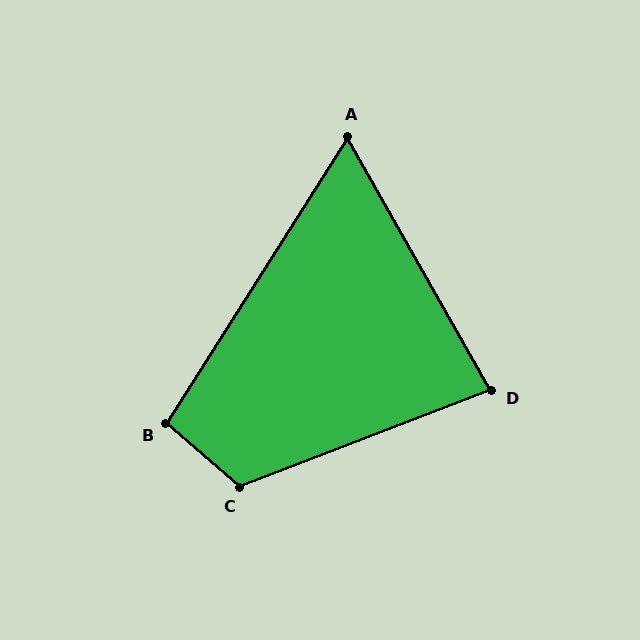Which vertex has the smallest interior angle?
A, at approximately 62 degrees.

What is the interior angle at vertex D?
Approximately 81 degrees (acute).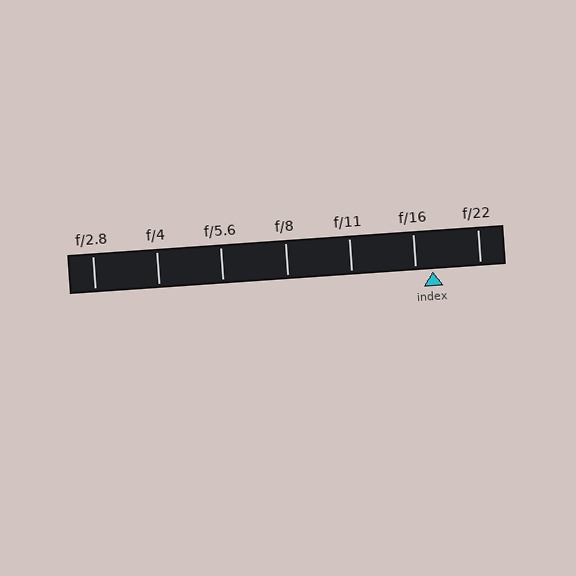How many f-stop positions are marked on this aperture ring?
There are 7 f-stop positions marked.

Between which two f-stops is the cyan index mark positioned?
The index mark is between f/16 and f/22.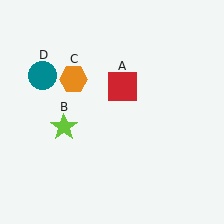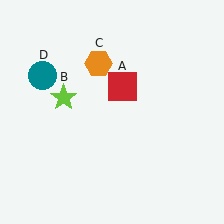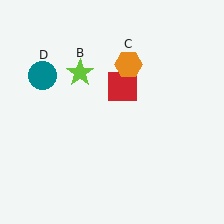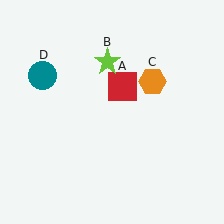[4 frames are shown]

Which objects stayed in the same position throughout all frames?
Red square (object A) and teal circle (object D) remained stationary.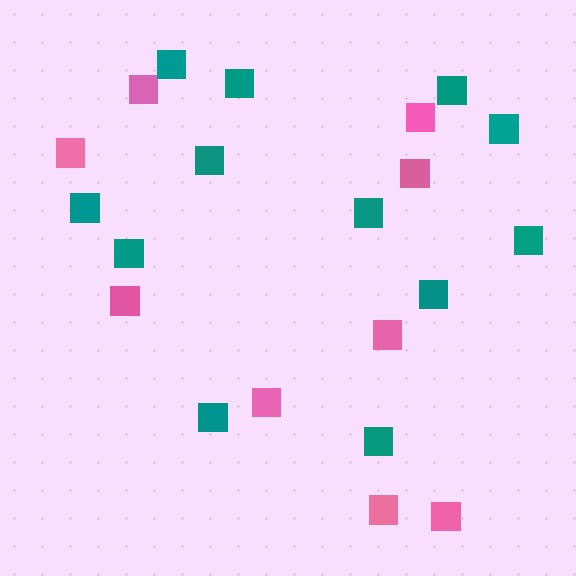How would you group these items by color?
There are 2 groups: one group of pink squares (9) and one group of teal squares (12).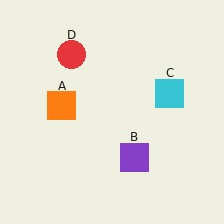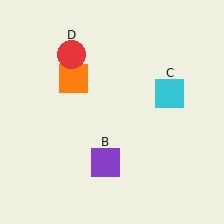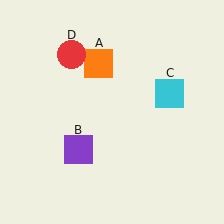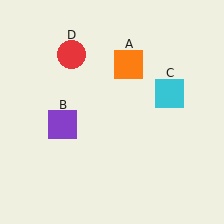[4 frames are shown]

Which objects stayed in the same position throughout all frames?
Cyan square (object C) and red circle (object D) remained stationary.